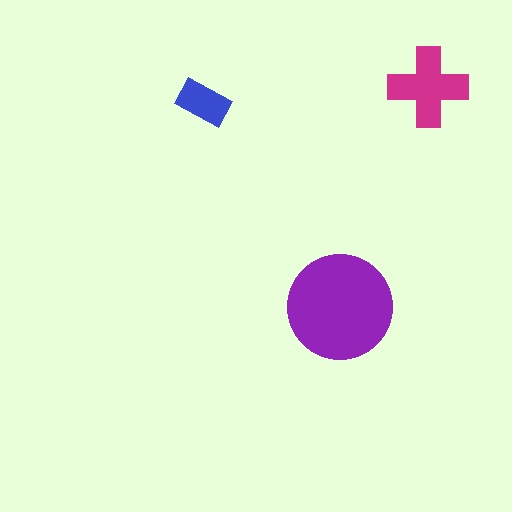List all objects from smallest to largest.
The blue rectangle, the magenta cross, the purple circle.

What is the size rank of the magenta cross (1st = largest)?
2nd.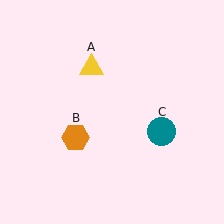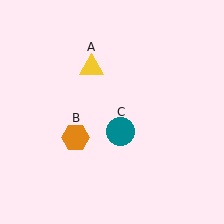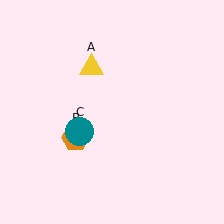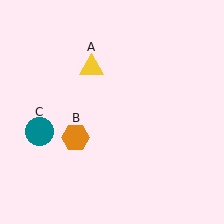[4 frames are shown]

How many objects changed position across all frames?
1 object changed position: teal circle (object C).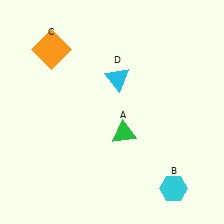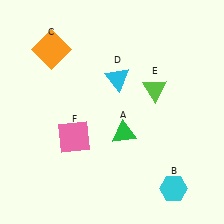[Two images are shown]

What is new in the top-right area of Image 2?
A lime triangle (E) was added in the top-right area of Image 2.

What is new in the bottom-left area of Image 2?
A pink square (F) was added in the bottom-left area of Image 2.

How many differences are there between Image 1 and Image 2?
There are 2 differences between the two images.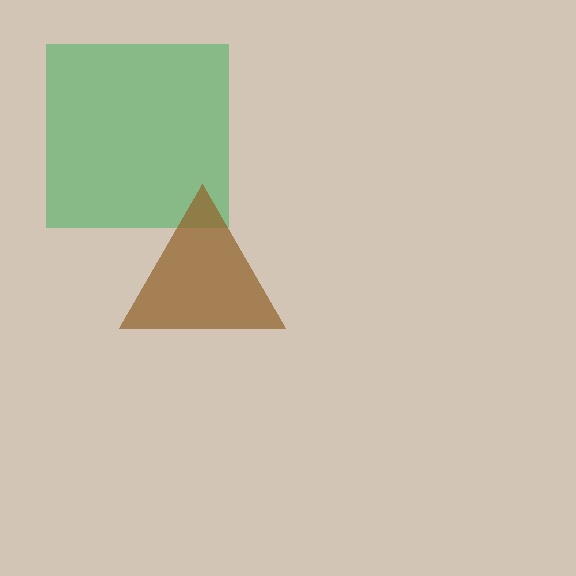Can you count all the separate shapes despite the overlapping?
Yes, there are 2 separate shapes.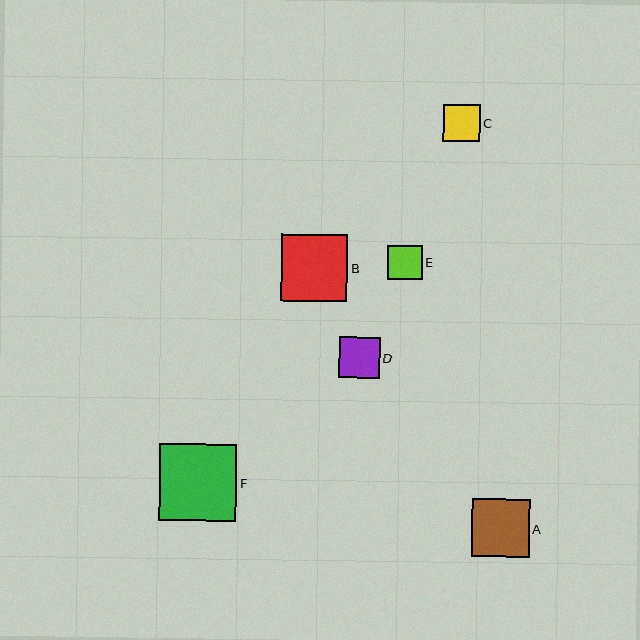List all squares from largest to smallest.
From largest to smallest: F, B, A, D, C, E.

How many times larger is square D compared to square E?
Square D is approximately 1.2 times the size of square E.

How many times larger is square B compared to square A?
Square B is approximately 1.1 times the size of square A.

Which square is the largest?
Square F is the largest with a size of approximately 77 pixels.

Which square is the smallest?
Square E is the smallest with a size of approximately 34 pixels.